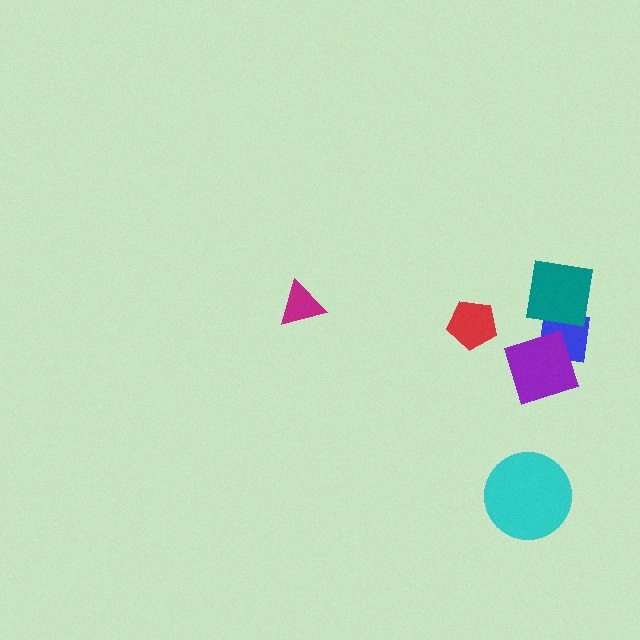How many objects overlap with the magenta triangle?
0 objects overlap with the magenta triangle.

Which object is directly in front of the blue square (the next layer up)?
The purple diamond is directly in front of the blue square.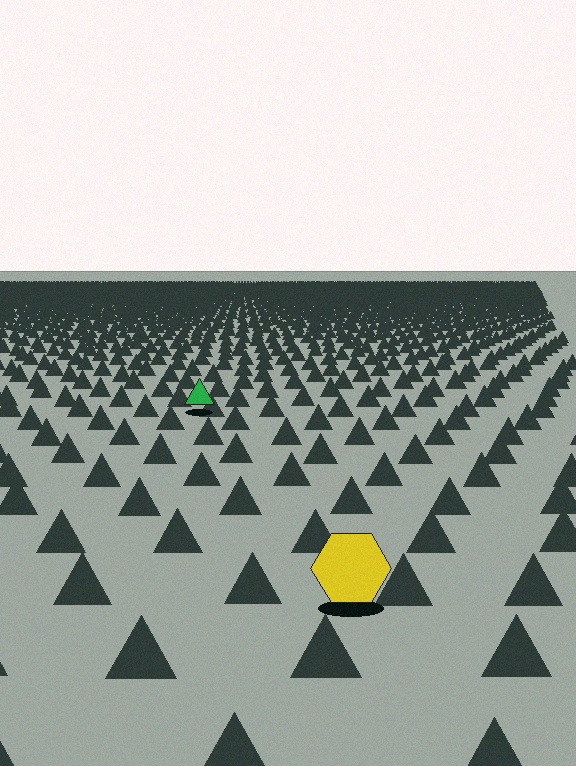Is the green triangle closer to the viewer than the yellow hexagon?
No. The yellow hexagon is closer — you can tell from the texture gradient: the ground texture is coarser near it.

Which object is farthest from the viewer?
The green triangle is farthest from the viewer. It appears smaller and the ground texture around it is denser.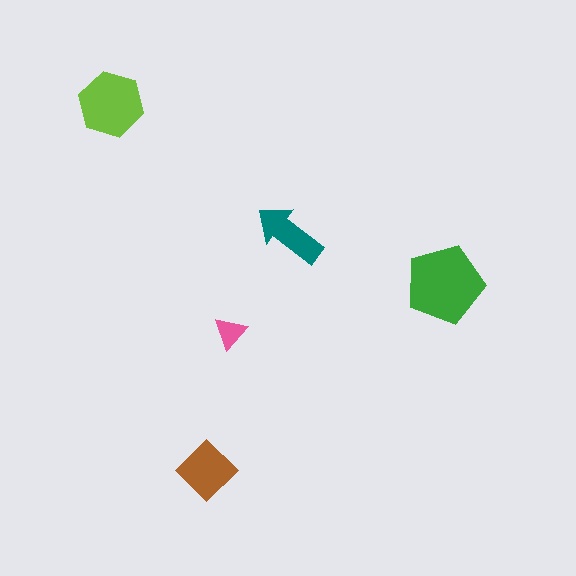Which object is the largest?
The green pentagon.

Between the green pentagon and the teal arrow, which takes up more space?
The green pentagon.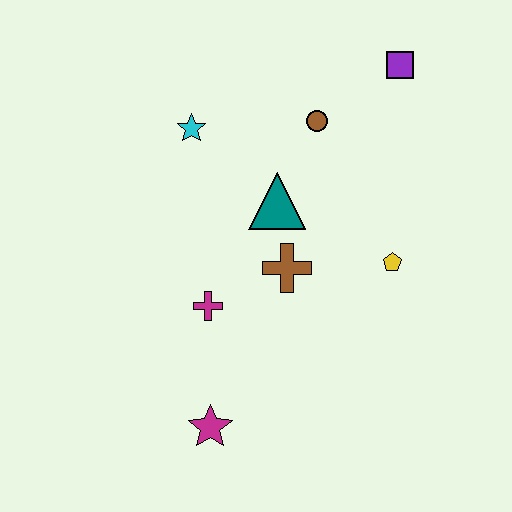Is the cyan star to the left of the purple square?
Yes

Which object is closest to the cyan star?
The teal triangle is closest to the cyan star.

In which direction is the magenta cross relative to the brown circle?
The magenta cross is below the brown circle.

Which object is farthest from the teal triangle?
The magenta star is farthest from the teal triangle.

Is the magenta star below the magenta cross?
Yes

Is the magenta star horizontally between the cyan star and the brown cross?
Yes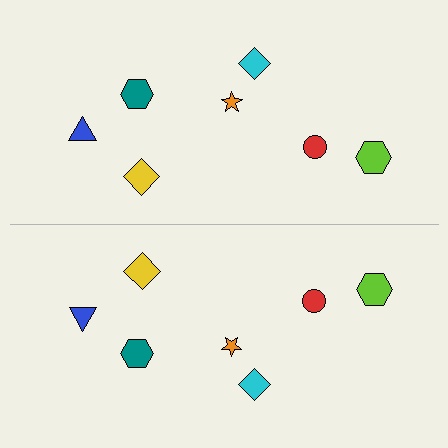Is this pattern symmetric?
Yes, this pattern has bilateral (reflection) symmetry.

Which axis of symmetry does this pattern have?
The pattern has a horizontal axis of symmetry running through the center of the image.